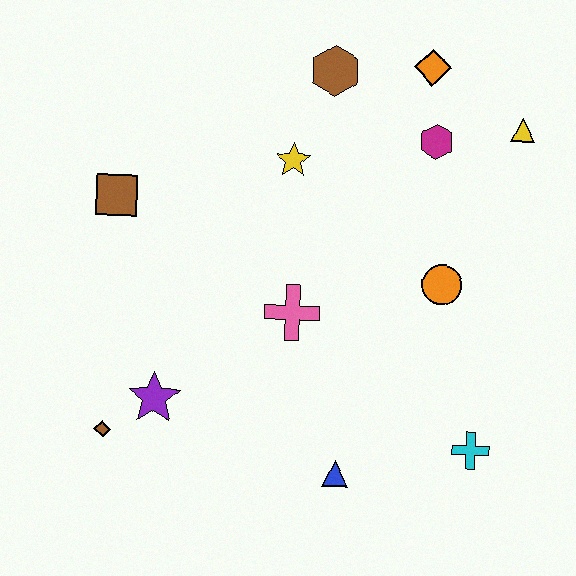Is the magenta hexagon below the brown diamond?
No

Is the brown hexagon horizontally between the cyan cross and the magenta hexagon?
No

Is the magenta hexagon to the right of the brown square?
Yes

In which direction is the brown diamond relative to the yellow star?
The brown diamond is below the yellow star.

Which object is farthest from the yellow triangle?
The brown diamond is farthest from the yellow triangle.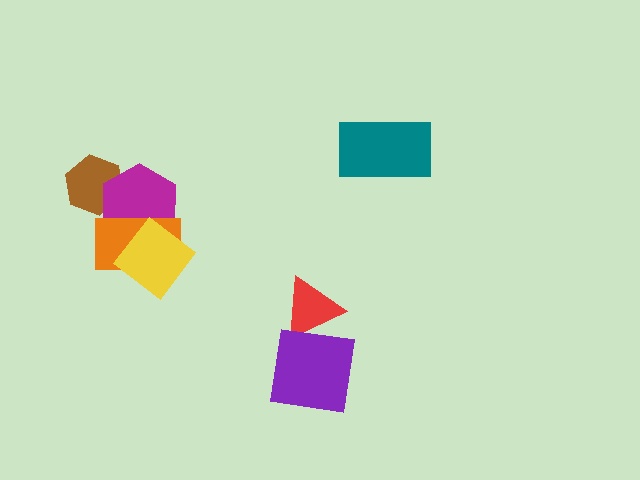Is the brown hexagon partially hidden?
Yes, it is partially covered by another shape.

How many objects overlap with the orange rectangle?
2 objects overlap with the orange rectangle.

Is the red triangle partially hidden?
Yes, it is partially covered by another shape.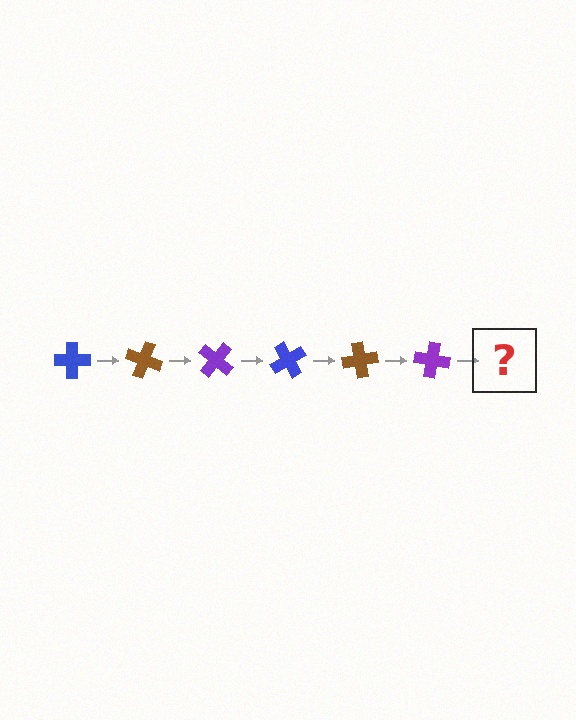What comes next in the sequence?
The next element should be a blue cross, rotated 120 degrees from the start.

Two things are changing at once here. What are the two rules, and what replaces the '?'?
The two rules are that it rotates 20 degrees each step and the color cycles through blue, brown, and purple. The '?' should be a blue cross, rotated 120 degrees from the start.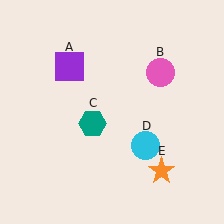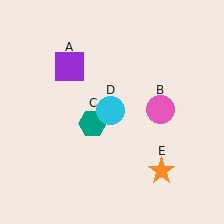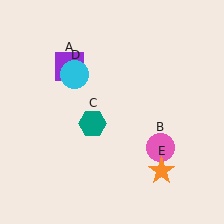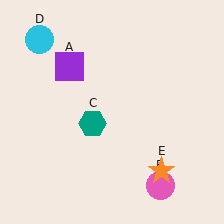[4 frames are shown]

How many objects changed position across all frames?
2 objects changed position: pink circle (object B), cyan circle (object D).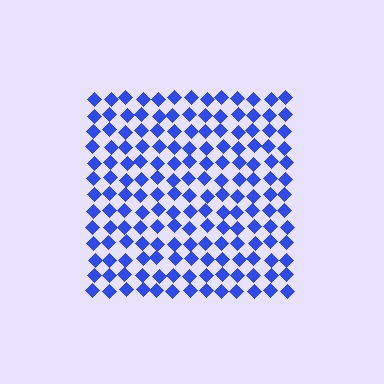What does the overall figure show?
The overall figure shows a square.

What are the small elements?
The small elements are diamonds.